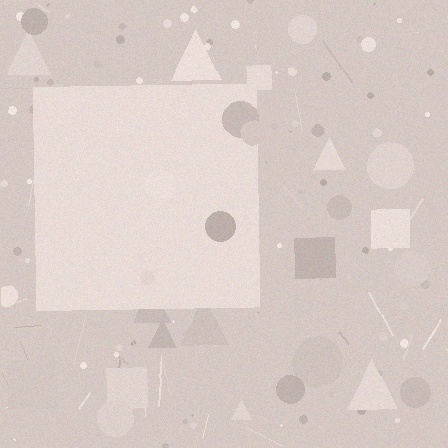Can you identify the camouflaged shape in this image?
The camouflaged shape is a square.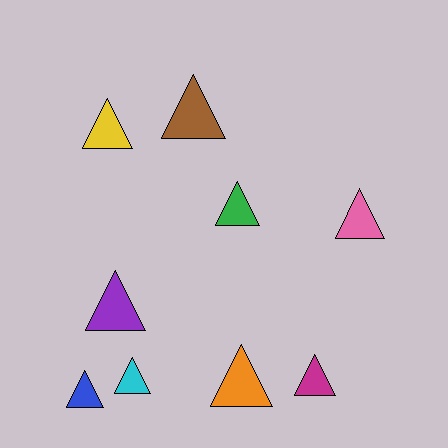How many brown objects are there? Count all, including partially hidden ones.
There is 1 brown object.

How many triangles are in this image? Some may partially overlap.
There are 9 triangles.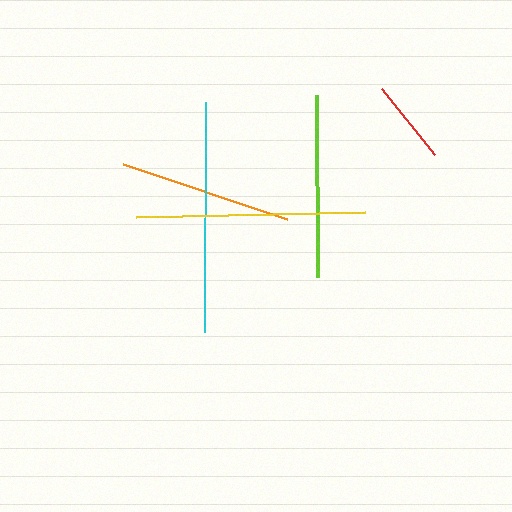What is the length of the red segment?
The red segment is approximately 84 pixels long.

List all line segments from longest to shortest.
From longest to shortest: cyan, yellow, lime, orange, red.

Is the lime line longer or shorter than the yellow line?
The yellow line is longer than the lime line.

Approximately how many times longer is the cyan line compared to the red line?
The cyan line is approximately 2.7 times the length of the red line.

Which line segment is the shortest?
The red line is the shortest at approximately 84 pixels.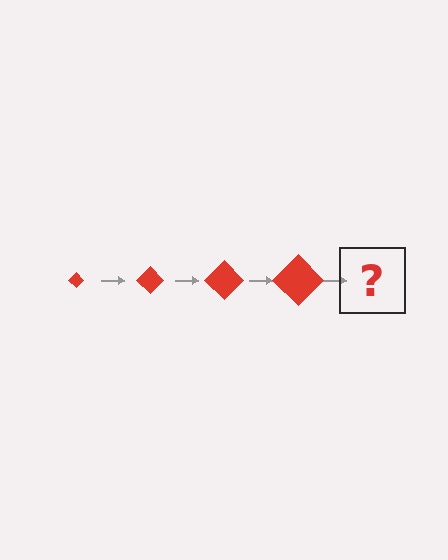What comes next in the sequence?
The next element should be a red diamond, larger than the previous one.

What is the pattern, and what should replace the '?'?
The pattern is that the diamond gets progressively larger each step. The '?' should be a red diamond, larger than the previous one.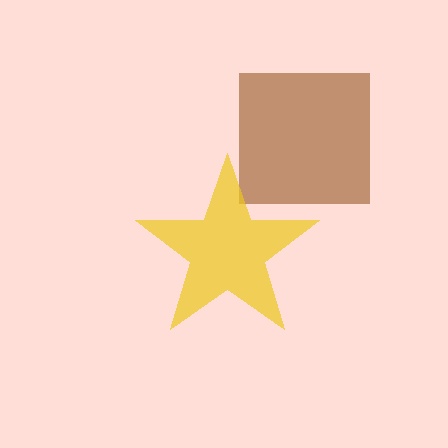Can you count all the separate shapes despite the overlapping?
Yes, there are 2 separate shapes.